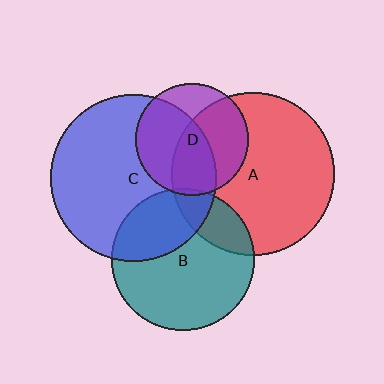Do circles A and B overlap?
Yes.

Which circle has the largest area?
Circle C (blue).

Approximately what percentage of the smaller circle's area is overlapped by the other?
Approximately 20%.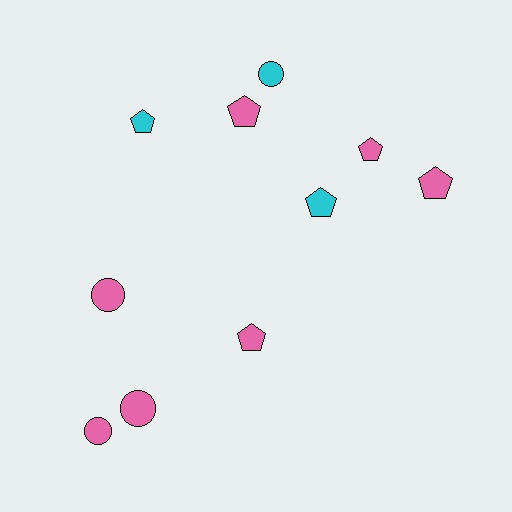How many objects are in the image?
There are 10 objects.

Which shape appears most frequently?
Pentagon, with 6 objects.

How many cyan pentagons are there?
There are 2 cyan pentagons.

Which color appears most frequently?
Pink, with 7 objects.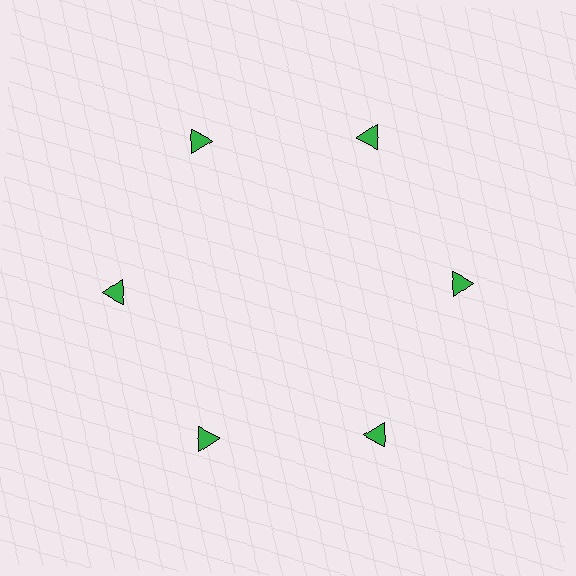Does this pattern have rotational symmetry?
Yes, this pattern has 6-fold rotational symmetry. It looks the same after rotating 60 degrees around the center.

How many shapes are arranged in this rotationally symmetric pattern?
There are 6 shapes, arranged in 6 groups of 1.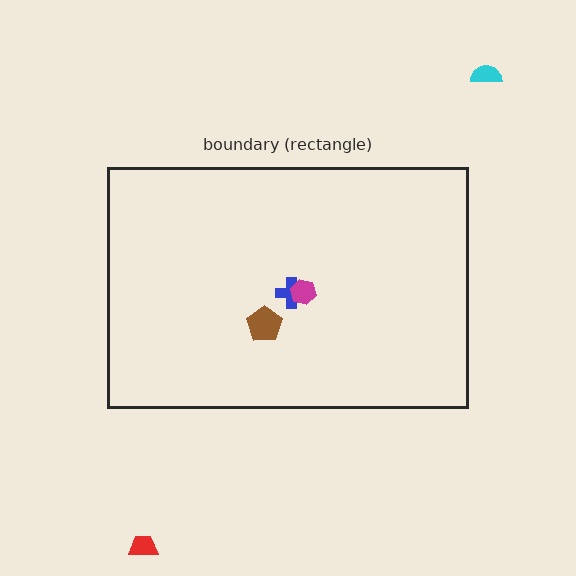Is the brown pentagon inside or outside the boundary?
Inside.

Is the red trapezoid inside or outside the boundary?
Outside.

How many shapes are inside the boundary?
3 inside, 2 outside.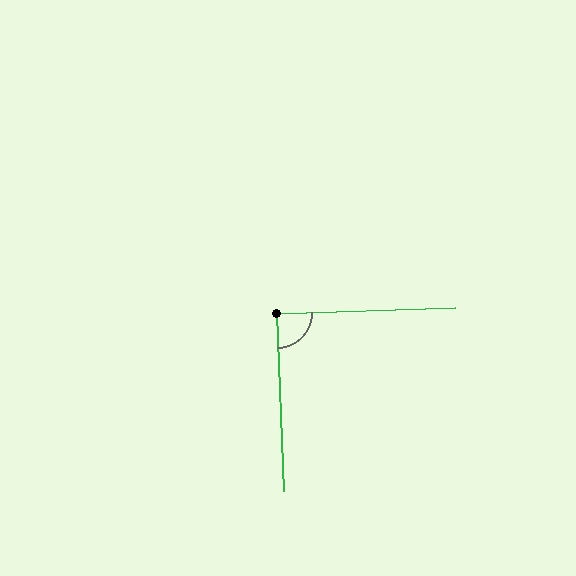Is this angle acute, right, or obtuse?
It is approximately a right angle.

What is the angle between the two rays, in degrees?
Approximately 90 degrees.